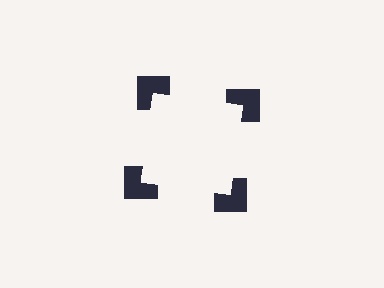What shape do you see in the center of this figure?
An illusory square — its edges are inferred from the aligned wedge cuts in the notched squares, not physically drawn.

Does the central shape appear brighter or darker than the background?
It typically appears slightly brighter than the background, even though no actual brightness change is drawn.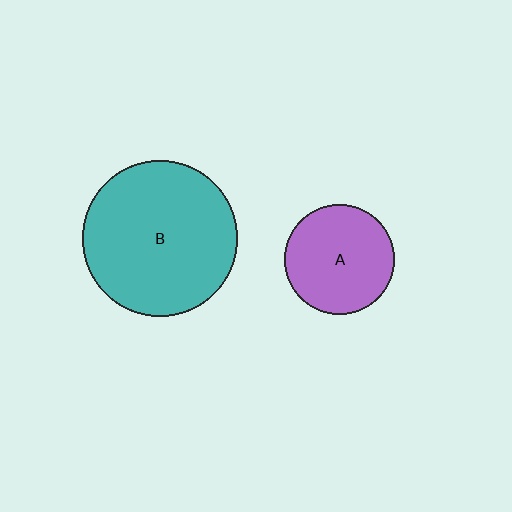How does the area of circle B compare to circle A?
Approximately 2.0 times.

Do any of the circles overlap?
No, none of the circles overlap.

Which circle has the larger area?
Circle B (teal).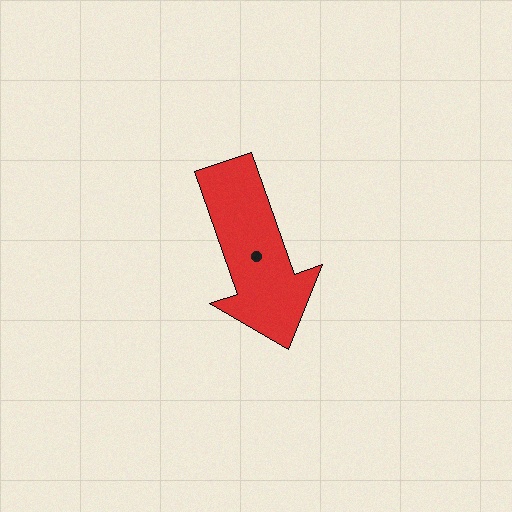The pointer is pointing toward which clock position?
Roughly 5 o'clock.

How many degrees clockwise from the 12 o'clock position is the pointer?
Approximately 161 degrees.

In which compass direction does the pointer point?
South.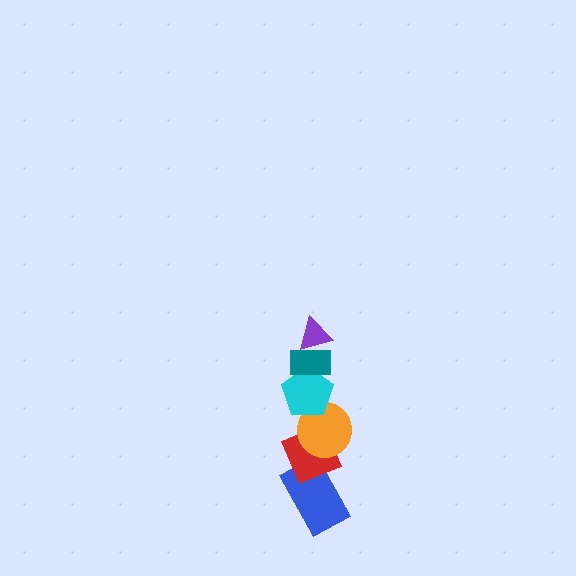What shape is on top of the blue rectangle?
The red diamond is on top of the blue rectangle.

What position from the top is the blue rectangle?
The blue rectangle is 6th from the top.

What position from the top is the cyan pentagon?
The cyan pentagon is 3rd from the top.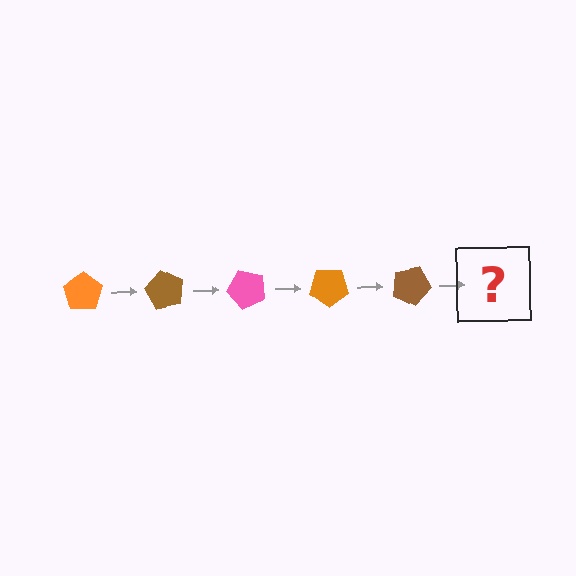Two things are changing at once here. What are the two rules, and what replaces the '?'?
The two rules are that it rotates 60 degrees each step and the color cycles through orange, brown, and pink. The '?' should be a pink pentagon, rotated 300 degrees from the start.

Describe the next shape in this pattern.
It should be a pink pentagon, rotated 300 degrees from the start.